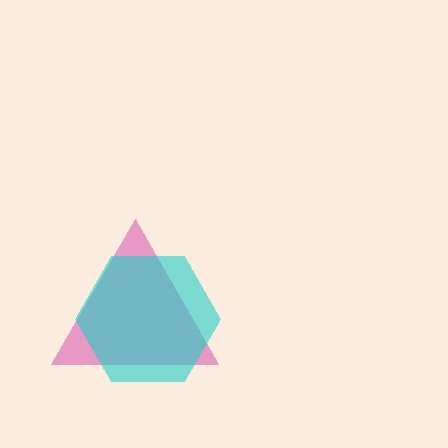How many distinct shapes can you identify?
There are 2 distinct shapes: a magenta triangle, a cyan hexagon.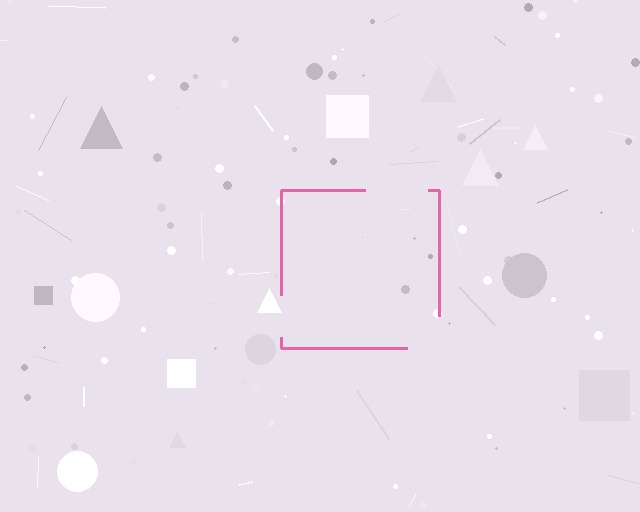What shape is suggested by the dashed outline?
The dashed outline suggests a square.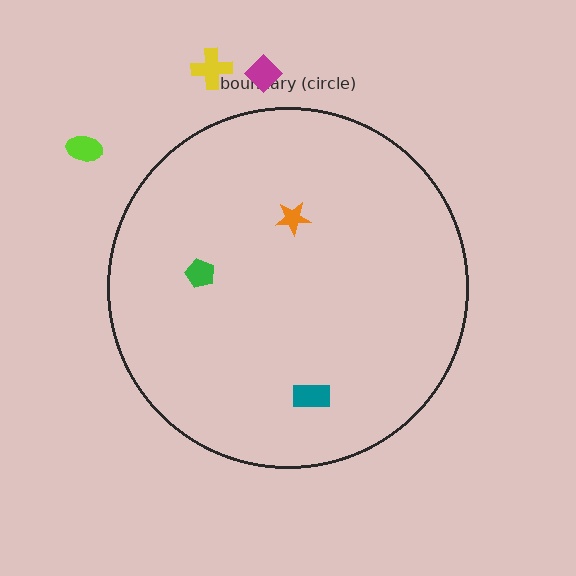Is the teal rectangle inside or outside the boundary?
Inside.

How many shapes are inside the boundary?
3 inside, 3 outside.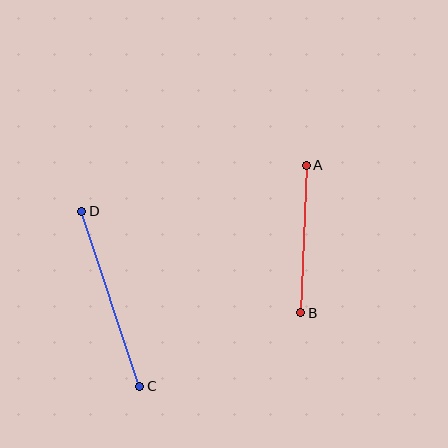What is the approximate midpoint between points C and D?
The midpoint is at approximately (111, 299) pixels.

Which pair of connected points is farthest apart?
Points C and D are farthest apart.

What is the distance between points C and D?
The distance is approximately 185 pixels.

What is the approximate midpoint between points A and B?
The midpoint is at approximately (304, 239) pixels.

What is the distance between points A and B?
The distance is approximately 148 pixels.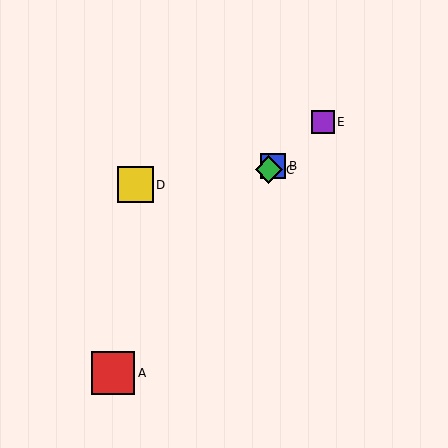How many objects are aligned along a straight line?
3 objects (B, C, E) are aligned along a straight line.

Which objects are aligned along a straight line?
Objects B, C, E are aligned along a straight line.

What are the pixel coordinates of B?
Object B is at (273, 166).